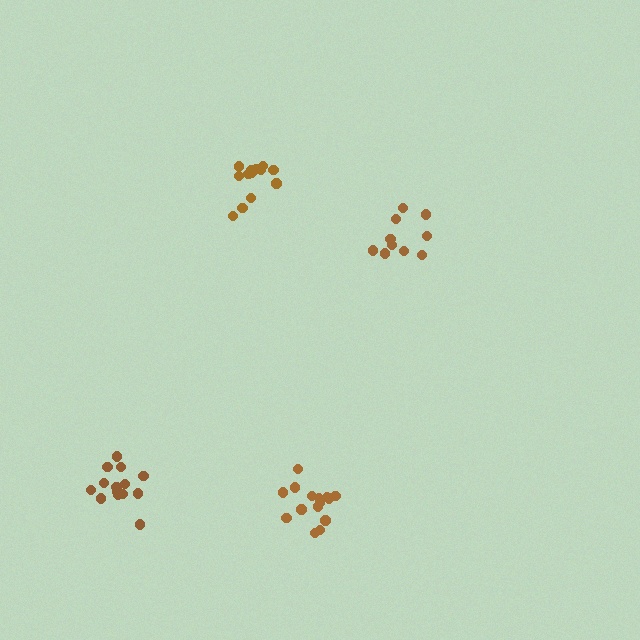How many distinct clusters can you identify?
There are 4 distinct clusters.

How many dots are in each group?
Group 1: 16 dots, Group 2: 10 dots, Group 3: 13 dots, Group 4: 14 dots (53 total).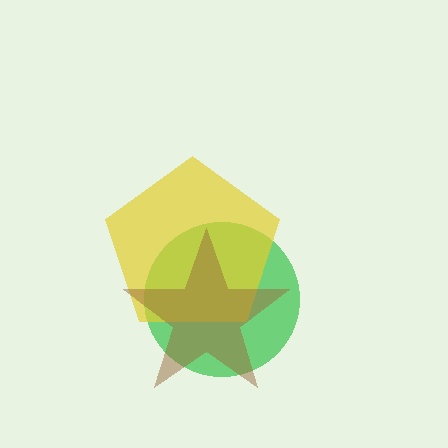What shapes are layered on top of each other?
The layered shapes are: a green circle, a yellow pentagon, a brown star.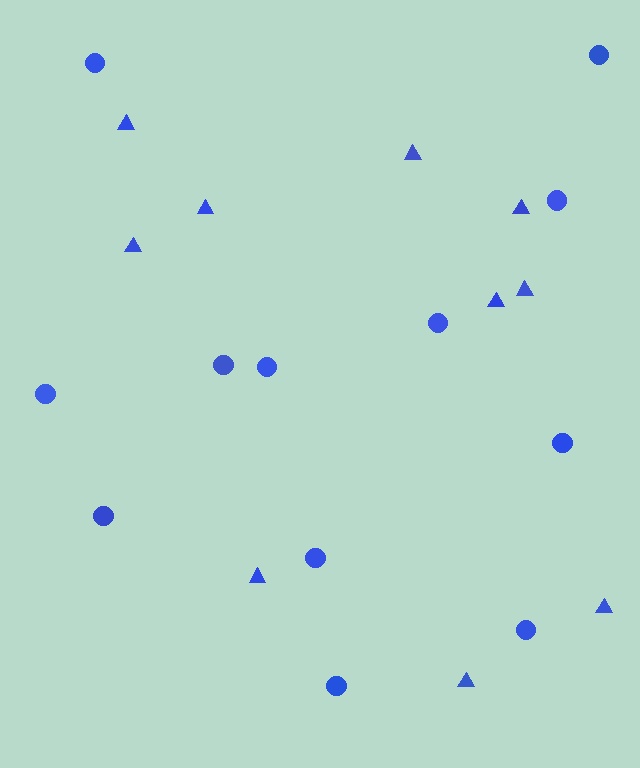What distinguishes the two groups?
There are 2 groups: one group of triangles (10) and one group of circles (12).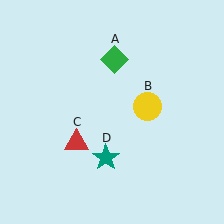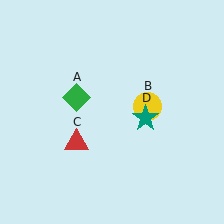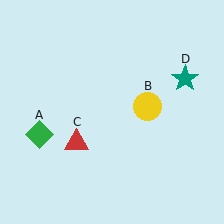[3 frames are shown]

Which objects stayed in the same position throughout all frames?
Yellow circle (object B) and red triangle (object C) remained stationary.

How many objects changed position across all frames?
2 objects changed position: green diamond (object A), teal star (object D).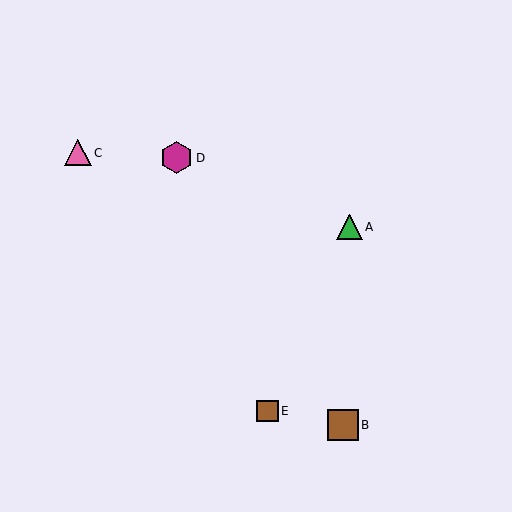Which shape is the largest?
The magenta hexagon (labeled D) is the largest.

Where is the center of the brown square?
The center of the brown square is at (343, 425).